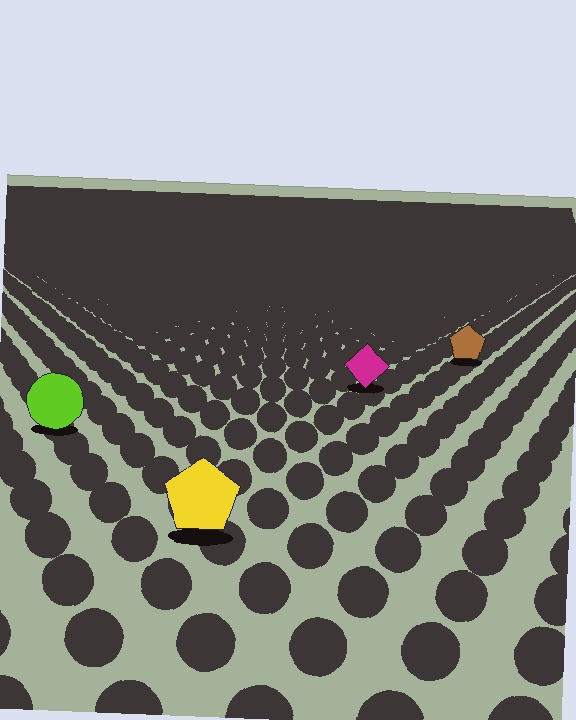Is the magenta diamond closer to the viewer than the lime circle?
No. The lime circle is closer — you can tell from the texture gradient: the ground texture is coarser near it.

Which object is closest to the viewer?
The yellow pentagon is closest. The texture marks near it are larger and more spread out.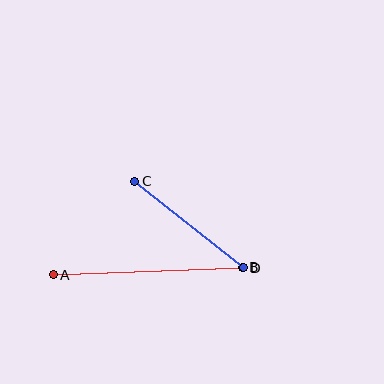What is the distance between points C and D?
The distance is approximately 139 pixels.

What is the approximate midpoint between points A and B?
The midpoint is at approximately (148, 271) pixels.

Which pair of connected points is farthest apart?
Points A and B are farthest apart.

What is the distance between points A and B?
The distance is approximately 189 pixels.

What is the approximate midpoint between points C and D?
The midpoint is at approximately (189, 224) pixels.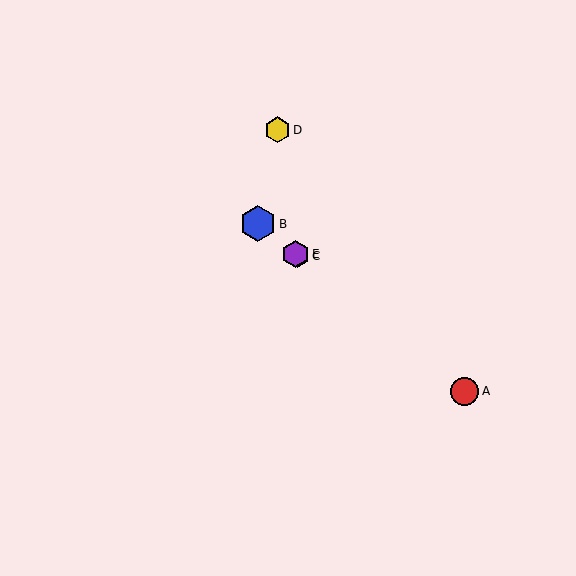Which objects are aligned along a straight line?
Objects A, B, C, E are aligned along a straight line.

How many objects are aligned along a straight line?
4 objects (A, B, C, E) are aligned along a straight line.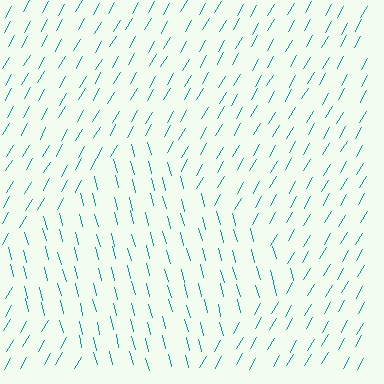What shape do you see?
I see a diamond.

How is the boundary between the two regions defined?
The boundary is defined purely by a change in line orientation (approximately 45 degrees difference). All lines are the same color and thickness.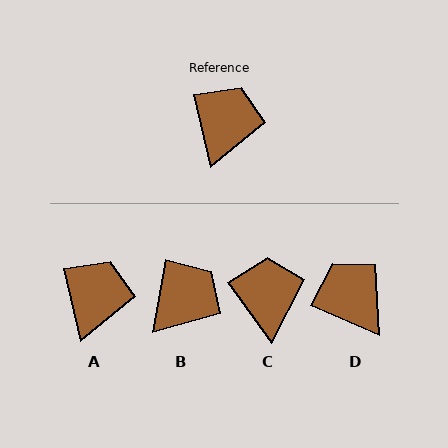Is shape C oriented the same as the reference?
No, it is off by about 23 degrees.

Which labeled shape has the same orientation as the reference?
A.